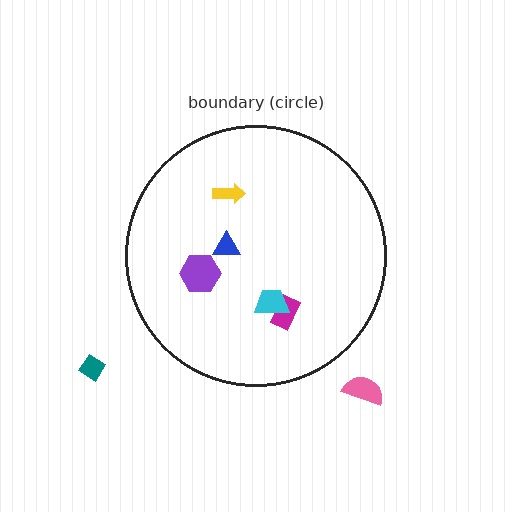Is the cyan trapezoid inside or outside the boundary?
Inside.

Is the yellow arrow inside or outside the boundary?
Inside.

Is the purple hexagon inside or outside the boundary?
Inside.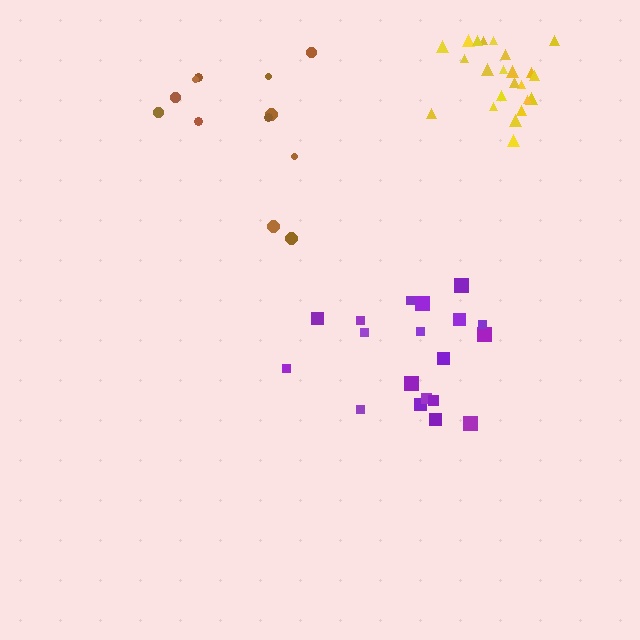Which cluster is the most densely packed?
Yellow.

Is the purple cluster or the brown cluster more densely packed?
Purple.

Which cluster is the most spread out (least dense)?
Brown.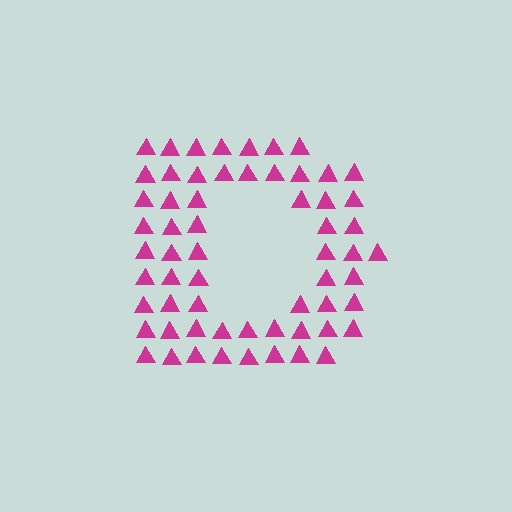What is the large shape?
The large shape is the letter D.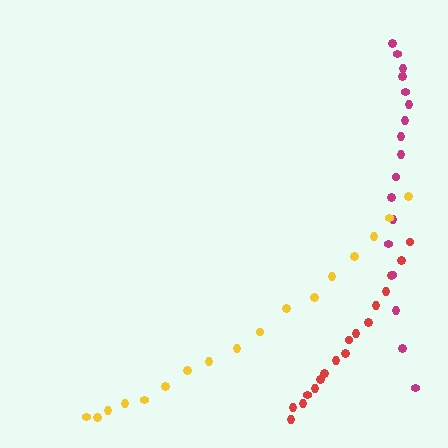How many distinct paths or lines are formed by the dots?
There are 3 distinct paths.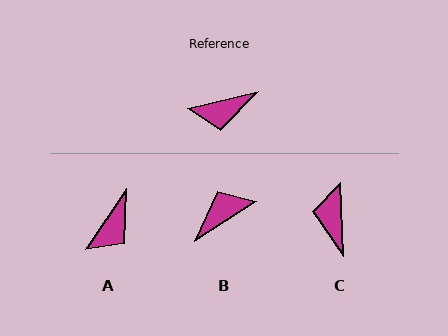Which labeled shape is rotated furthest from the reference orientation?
B, about 160 degrees away.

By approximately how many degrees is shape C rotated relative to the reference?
Approximately 100 degrees clockwise.